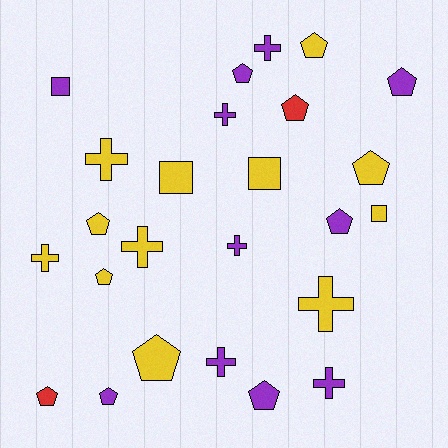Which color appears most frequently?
Yellow, with 12 objects.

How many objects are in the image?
There are 25 objects.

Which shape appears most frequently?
Pentagon, with 12 objects.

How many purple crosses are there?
There are 5 purple crosses.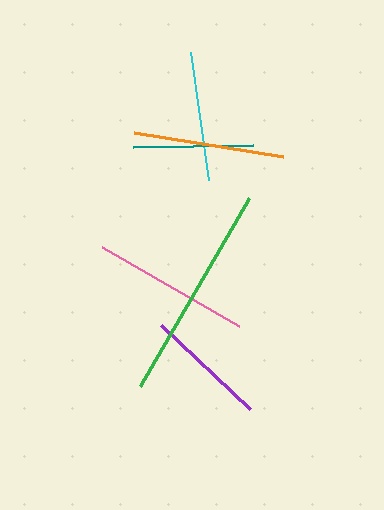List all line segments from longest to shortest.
From longest to shortest: green, pink, orange, cyan, purple, teal.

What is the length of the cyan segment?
The cyan segment is approximately 129 pixels long.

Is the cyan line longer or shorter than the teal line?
The cyan line is longer than the teal line.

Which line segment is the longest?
The green line is the longest at approximately 217 pixels.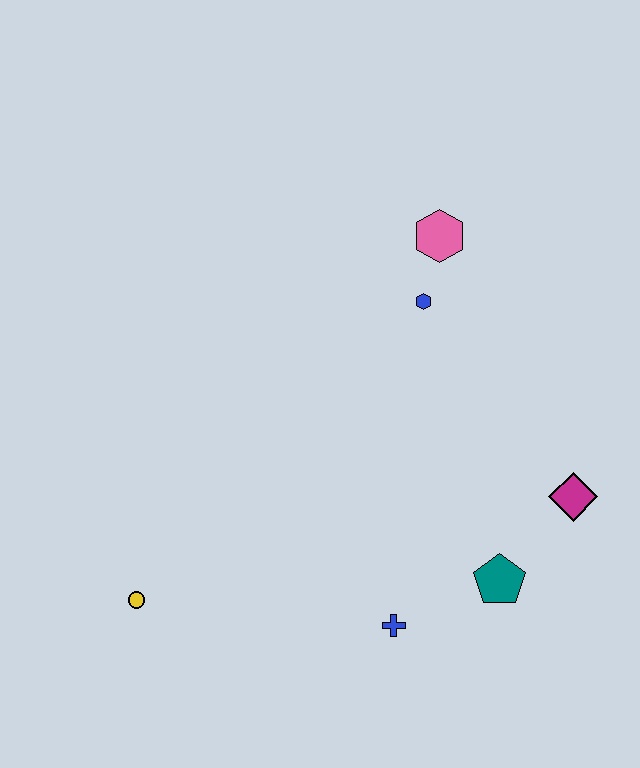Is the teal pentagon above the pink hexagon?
No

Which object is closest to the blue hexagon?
The pink hexagon is closest to the blue hexagon.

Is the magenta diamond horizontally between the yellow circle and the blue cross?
No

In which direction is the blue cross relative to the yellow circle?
The blue cross is to the right of the yellow circle.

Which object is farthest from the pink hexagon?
The yellow circle is farthest from the pink hexagon.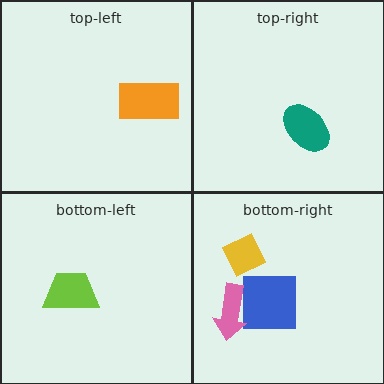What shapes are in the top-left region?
The orange rectangle.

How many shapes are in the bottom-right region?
3.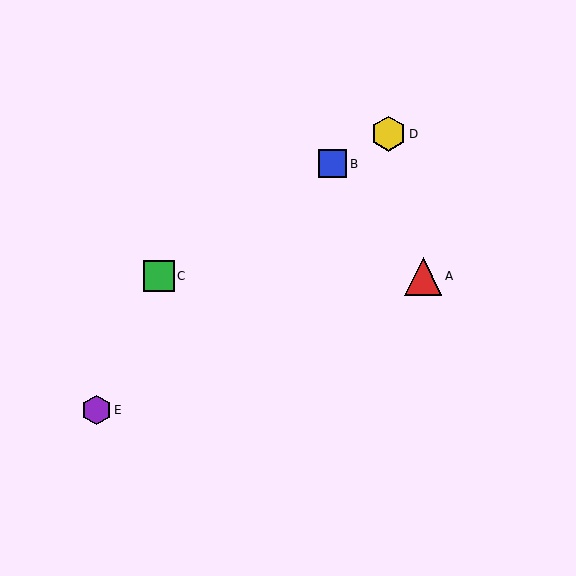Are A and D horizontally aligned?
No, A is at y≈276 and D is at y≈134.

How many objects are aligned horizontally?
2 objects (A, C) are aligned horizontally.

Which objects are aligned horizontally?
Objects A, C are aligned horizontally.